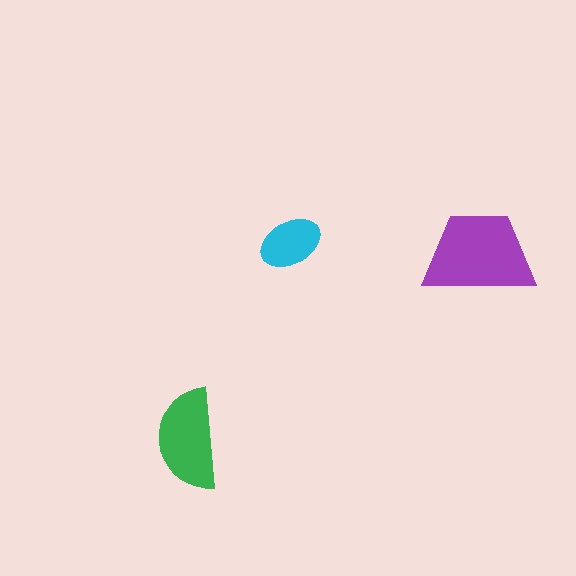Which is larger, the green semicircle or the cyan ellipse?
The green semicircle.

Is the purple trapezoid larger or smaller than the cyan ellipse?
Larger.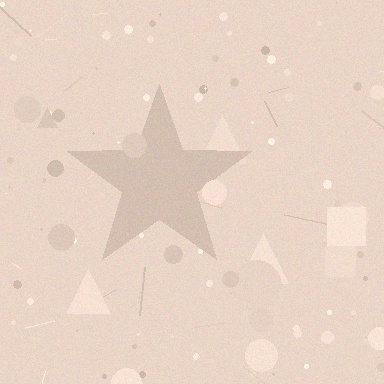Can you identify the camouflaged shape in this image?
The camouflaged shape is a star.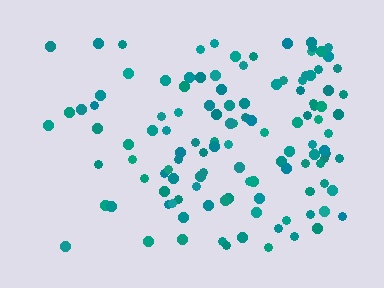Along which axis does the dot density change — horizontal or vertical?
Horizontal.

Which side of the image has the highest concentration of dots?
The right.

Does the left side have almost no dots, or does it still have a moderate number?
Still a moderate number, just noticeably fewer than the right.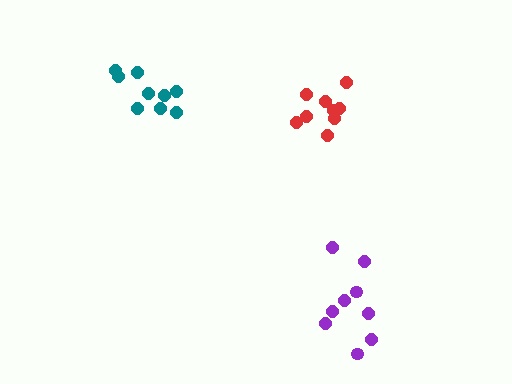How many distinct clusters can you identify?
There are 3 distinct clusters.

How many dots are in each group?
Group 1: 9 dots, Group 2: 9 dots, Group 3: 9 dots (27 total).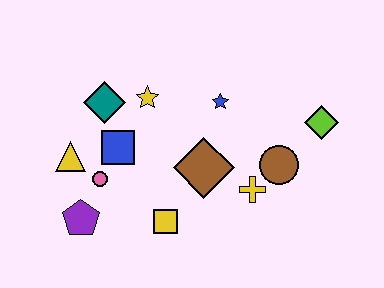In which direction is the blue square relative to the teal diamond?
The blue square is below the teal diamond.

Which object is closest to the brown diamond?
The yellow cross is closest to the brown diamond.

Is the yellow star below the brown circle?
No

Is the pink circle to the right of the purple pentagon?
Yes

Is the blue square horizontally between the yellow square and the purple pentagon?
Yes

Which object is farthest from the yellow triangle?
The lime diamond is farthest from the yellow triangle.